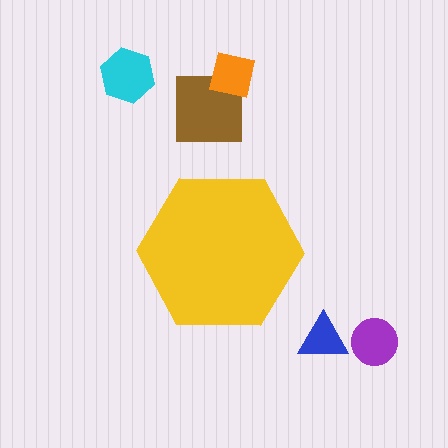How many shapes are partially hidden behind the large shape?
0 shapes are partially hidden.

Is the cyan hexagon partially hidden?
No, the cyan hexagon is fully visible.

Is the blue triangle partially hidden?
No, the blue triangle is fully visible.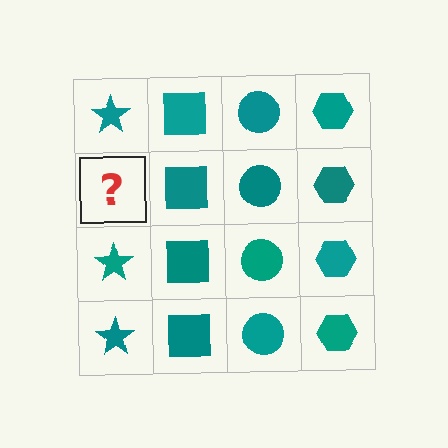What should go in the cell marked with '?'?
The missing cell should contain a teal star.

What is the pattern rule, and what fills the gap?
The rule is that each column has a consistent shape. The gap should be filled with a teal star.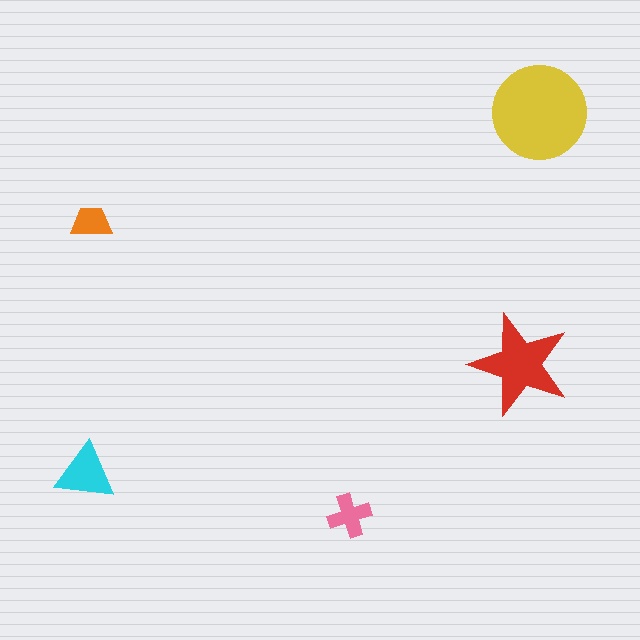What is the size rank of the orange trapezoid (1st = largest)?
5th.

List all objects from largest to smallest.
The yellow circle, the red star, the cyan triangle, the pink cross, the orange trapezoid.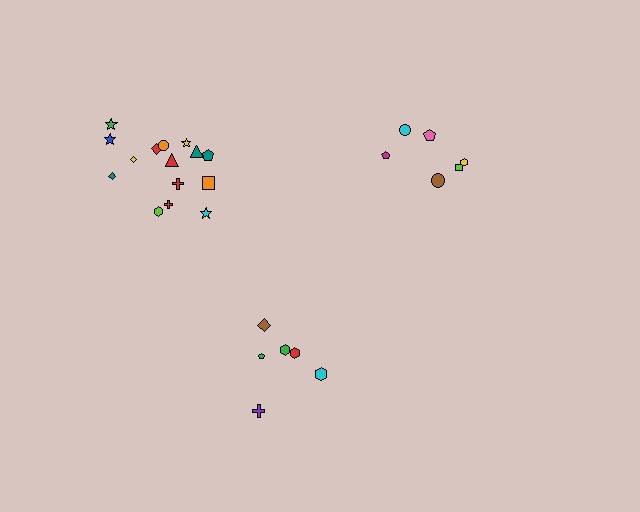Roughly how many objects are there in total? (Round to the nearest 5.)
Roughly 25 objects in total.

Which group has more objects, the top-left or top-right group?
The top-left group.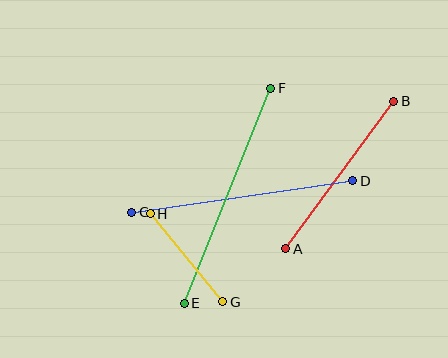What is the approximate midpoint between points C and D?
The midpoint is at approximately (242, 196) pixels.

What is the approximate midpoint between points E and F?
The midpoint is at approximately (228, 196) pixels.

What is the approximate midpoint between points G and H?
The midpoint is at approximately (186, 258) pixels.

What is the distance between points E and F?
The distance is approximately 232 pixels.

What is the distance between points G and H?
The distance is approximately 114 pixels.